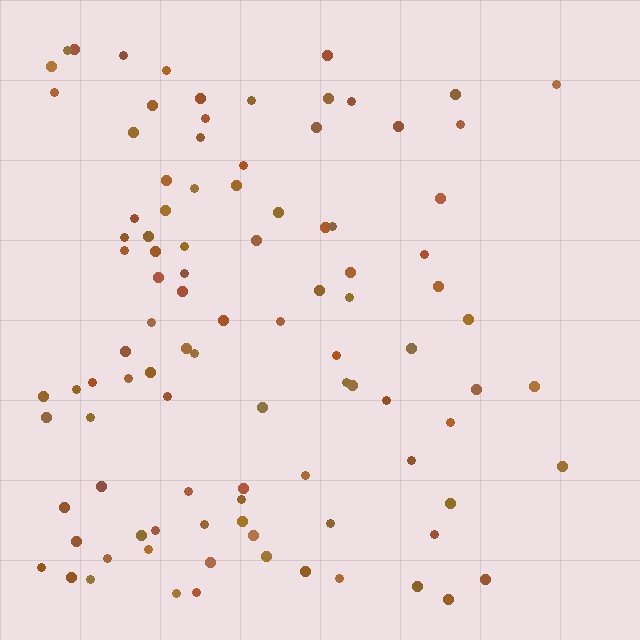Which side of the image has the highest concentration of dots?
The left.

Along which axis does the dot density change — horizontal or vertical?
Horizontal.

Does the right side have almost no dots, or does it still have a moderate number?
Still a moderate number, just noticeably fewer than the left.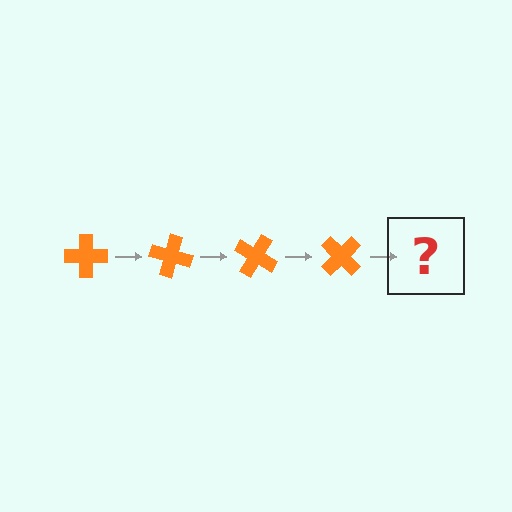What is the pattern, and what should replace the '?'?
The pattern is that the cross rotates 15 degrees each step. The '?' should be an orange cross rotated 60 degrees.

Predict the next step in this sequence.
The next step is an orange cross rotated 60 degrees.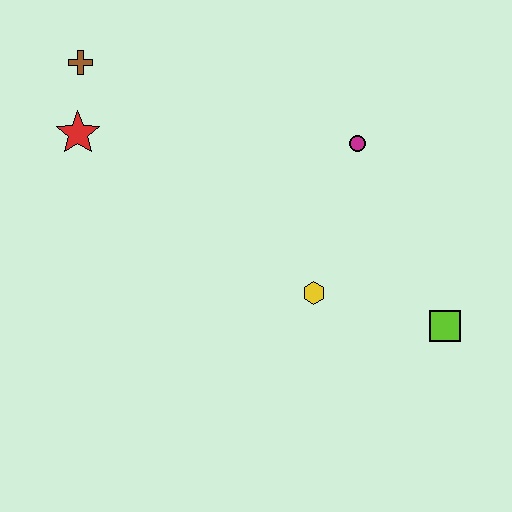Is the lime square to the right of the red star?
Yes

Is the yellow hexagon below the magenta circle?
Yes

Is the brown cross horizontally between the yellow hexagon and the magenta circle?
No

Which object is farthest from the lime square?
The brown cross is farthest from the lime square.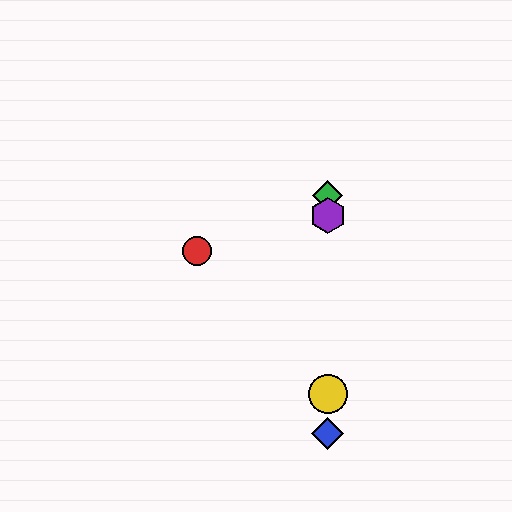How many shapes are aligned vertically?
4 shapes (the blue diamond, the green diamond, the yellow circle, the purple hexagon) are aligned vertically.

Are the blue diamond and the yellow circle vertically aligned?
Yes, both are at x≈328.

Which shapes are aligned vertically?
The blue diamond, the green diamond, the yellow circle, the purple hexagon are aligned vertically.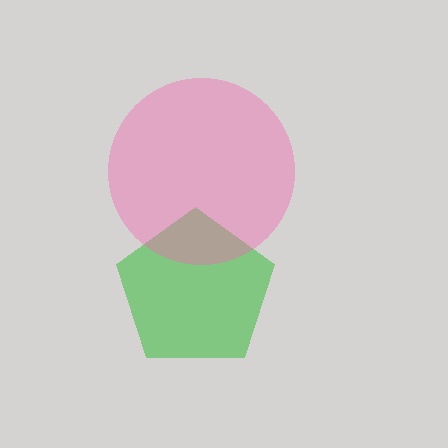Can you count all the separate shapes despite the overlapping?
Yes, there are 2 separate shapes.